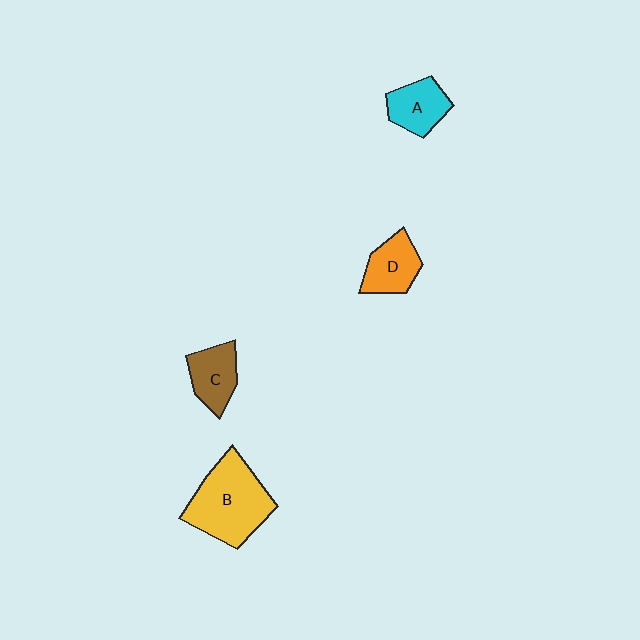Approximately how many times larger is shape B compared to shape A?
Approximately 2.0 times.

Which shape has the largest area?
Shape B (yellow).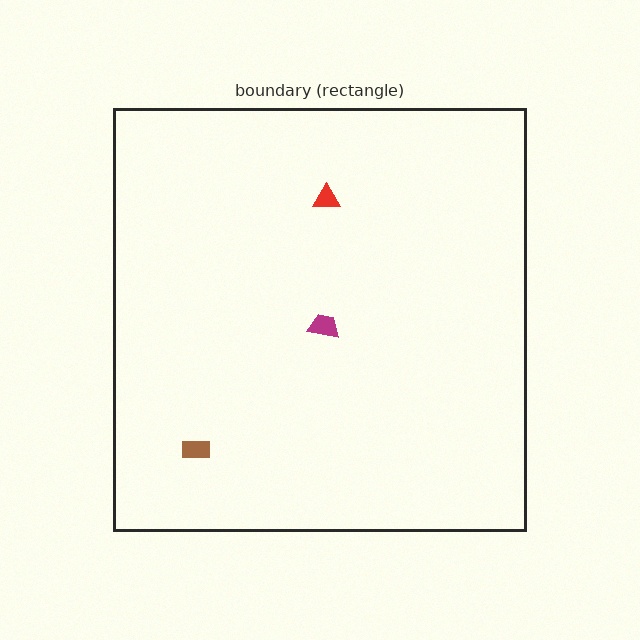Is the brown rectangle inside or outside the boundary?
Inside.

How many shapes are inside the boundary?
3 inside, 0 outside.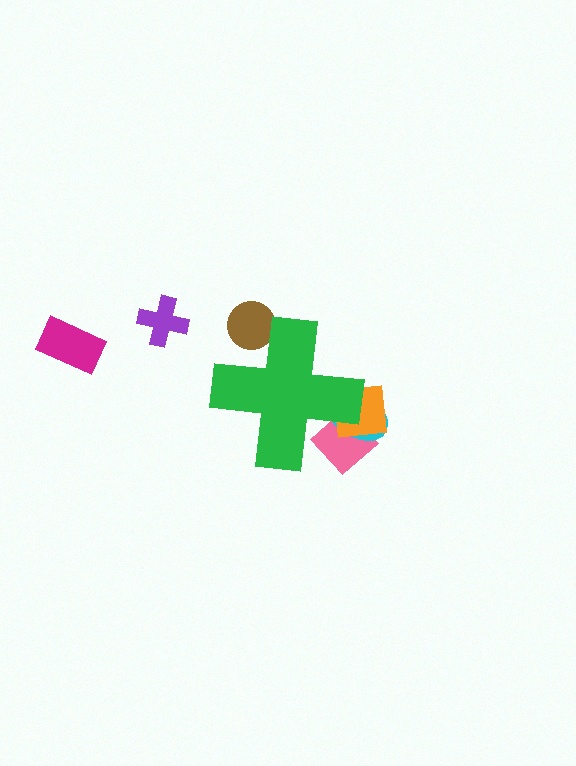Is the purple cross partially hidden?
No, the purple cross is fully visible.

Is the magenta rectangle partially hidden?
No, the magenta rectangle is fully visible.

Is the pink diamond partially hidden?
Yes, the pink diamond is partially hidden behind the green cross.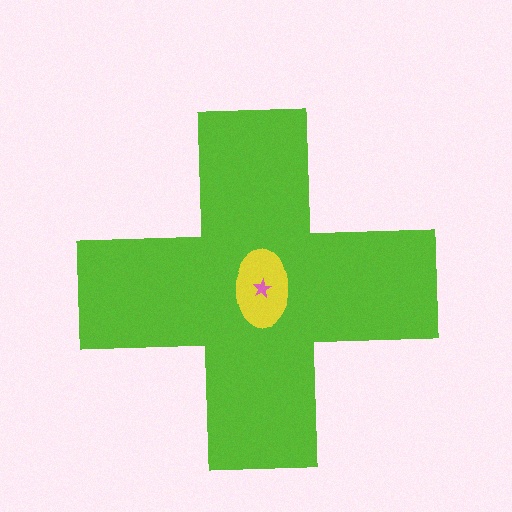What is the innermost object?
The pink star.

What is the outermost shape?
The lime cross.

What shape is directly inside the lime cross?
The yellow ellipse.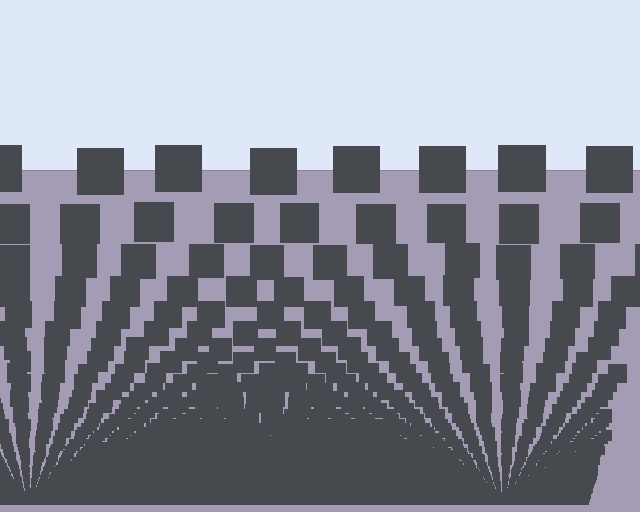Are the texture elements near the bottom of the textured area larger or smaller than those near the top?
Smaller. The gradient is inverted — elements near the bottom are smaller and denser.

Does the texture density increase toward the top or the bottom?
Density increases toward the bottom.